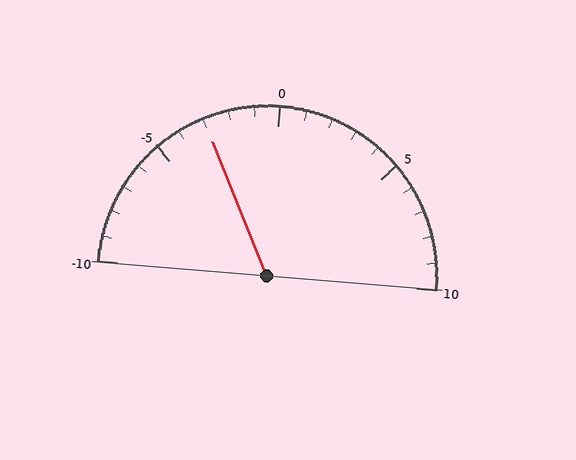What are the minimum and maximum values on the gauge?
The gauge ranges from -10 to 10.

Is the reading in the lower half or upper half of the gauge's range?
The reading is in the lower half of the range (-10 to 10).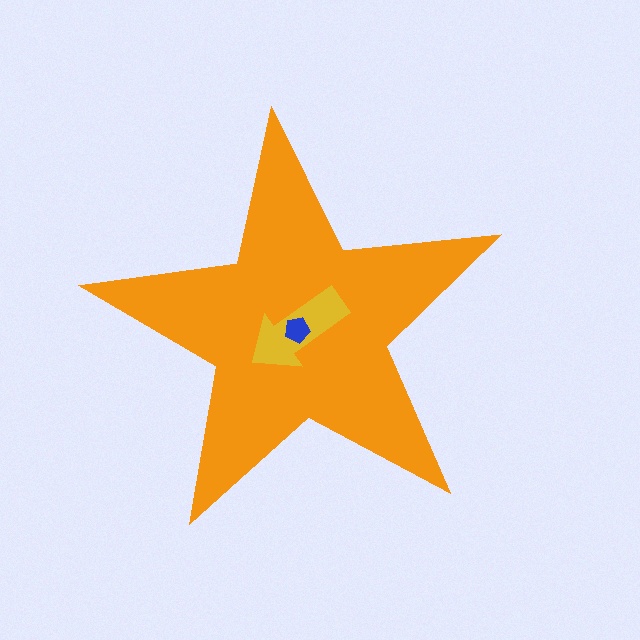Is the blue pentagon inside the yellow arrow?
Yes.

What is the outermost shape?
The orange star.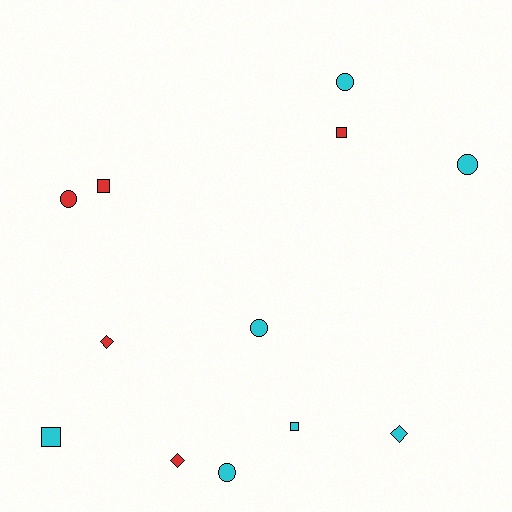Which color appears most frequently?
Cyan, with 7 objects.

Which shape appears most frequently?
Circle, with 5 objects.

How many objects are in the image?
There are 12 objects.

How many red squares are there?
There are 2 red squares.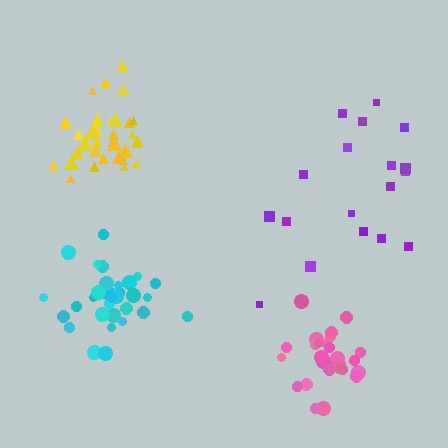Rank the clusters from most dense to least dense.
yellow, cyan, pink, purple.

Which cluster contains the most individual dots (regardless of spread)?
Yellow (35).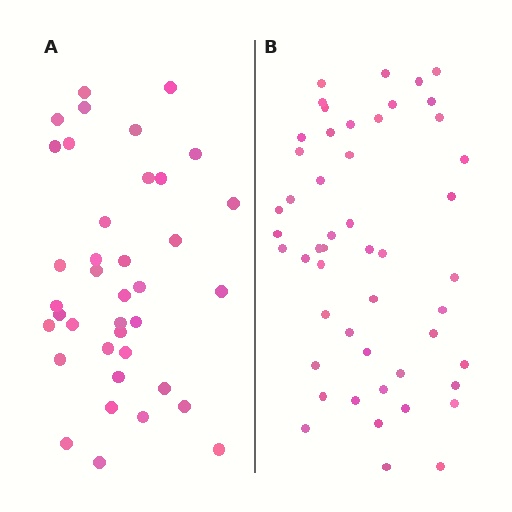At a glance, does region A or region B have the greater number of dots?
Region B (the right region) has more dots.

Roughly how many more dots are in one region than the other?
Region B has roughly 12 or so more dots than region A.